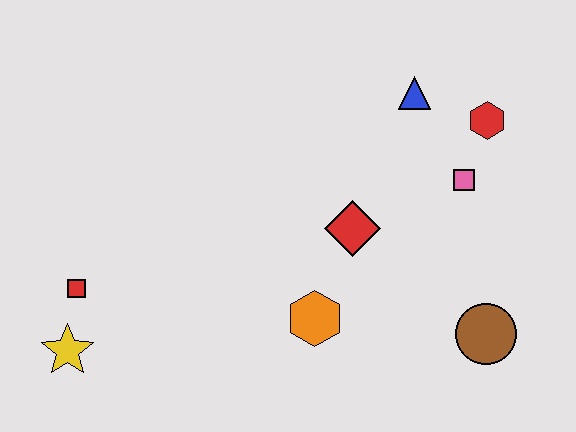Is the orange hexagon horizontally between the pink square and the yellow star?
Yes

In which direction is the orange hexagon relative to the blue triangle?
The orange hexagon is below the blue triangle.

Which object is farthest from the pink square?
The yellow star is farthest from the pink square.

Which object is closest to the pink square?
The red hexagon is closest to the pink square.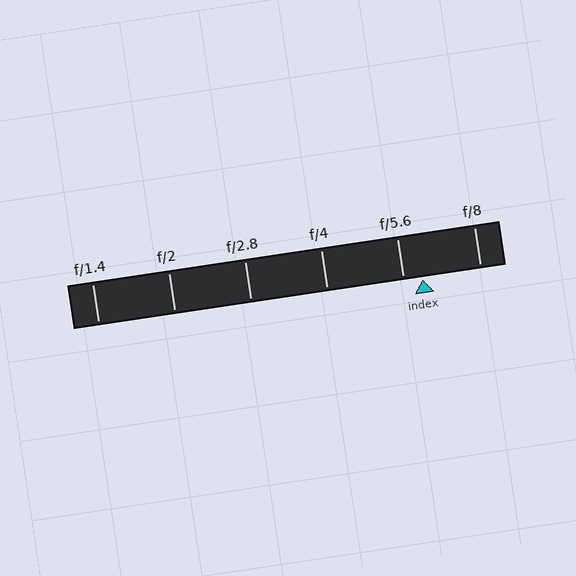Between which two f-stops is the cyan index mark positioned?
The index mark is between f/5.6 and f/8.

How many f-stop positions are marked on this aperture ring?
There are 6 f-stop positions marked.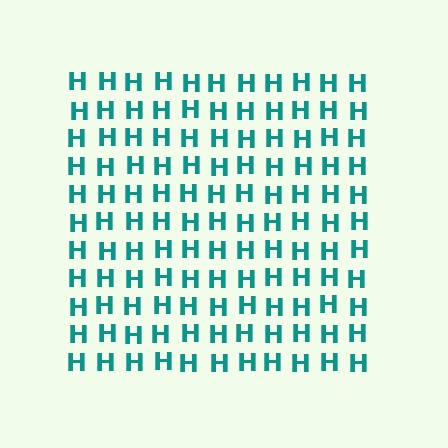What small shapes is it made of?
It is made of small letter H's.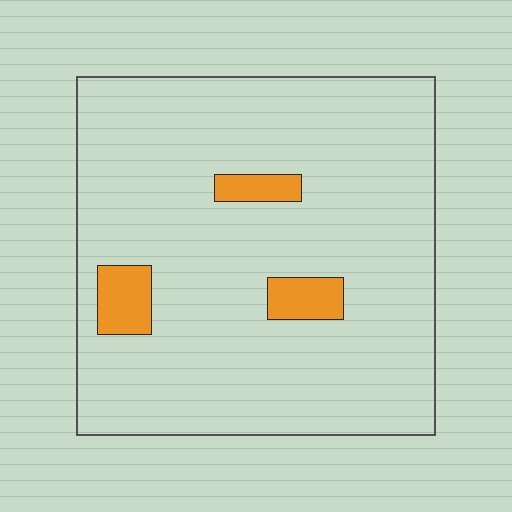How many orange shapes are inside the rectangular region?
3.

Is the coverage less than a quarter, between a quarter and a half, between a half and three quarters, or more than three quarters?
Less than a quarter.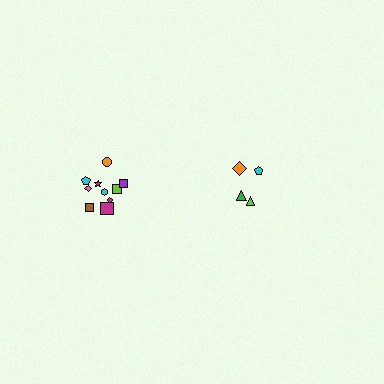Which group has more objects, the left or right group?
The left group.